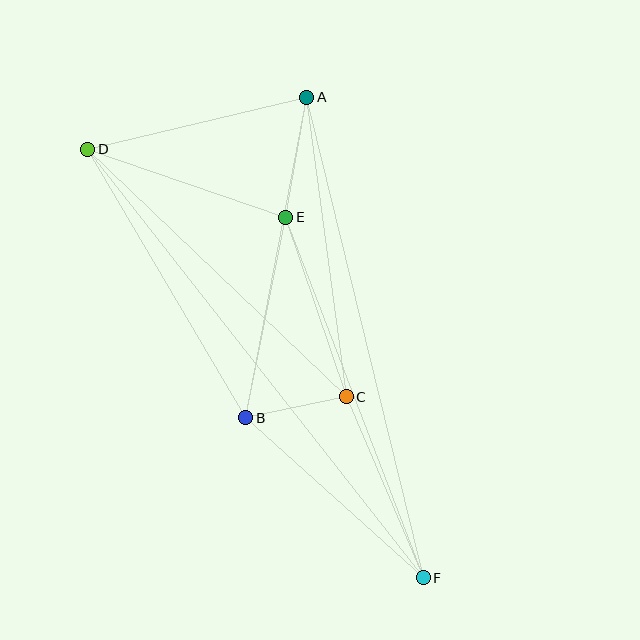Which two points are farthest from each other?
Points D and F are farthest from each other.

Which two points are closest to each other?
Points B and C are closest to each other.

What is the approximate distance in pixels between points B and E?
The distance between B and E is approximately 205 pixels.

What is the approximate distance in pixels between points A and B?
The distance between A and B is approximately 327 pixels.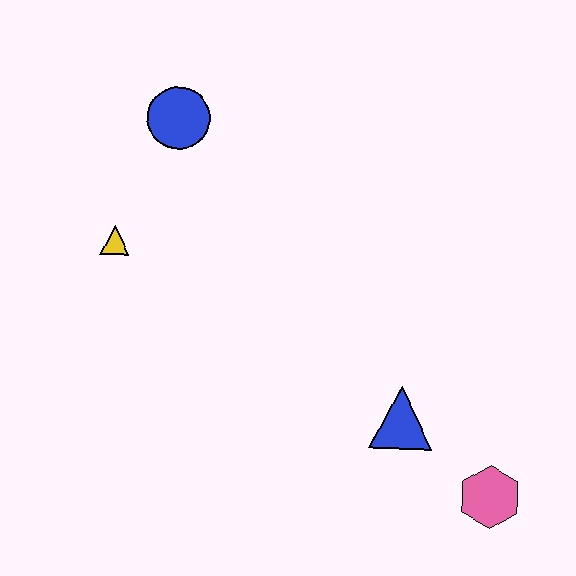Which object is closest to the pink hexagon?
The blue triangle is closest to the pink hexagon.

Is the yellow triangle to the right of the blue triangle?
No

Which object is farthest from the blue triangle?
The blue circle is farthest from the blue triangle.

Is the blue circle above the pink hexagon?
Yes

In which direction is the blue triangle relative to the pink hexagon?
The blue triangle is to the left of the pink hexagon.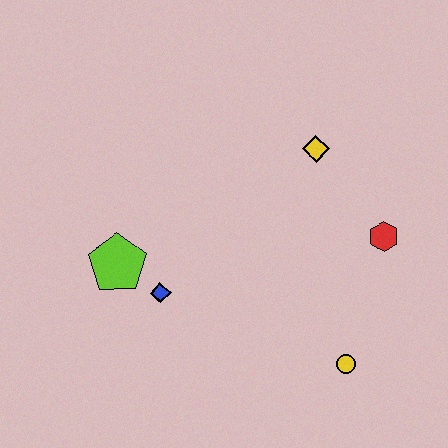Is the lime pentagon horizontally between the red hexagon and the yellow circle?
No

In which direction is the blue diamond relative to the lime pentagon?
The blue diamond is to the right of the lime pentagon.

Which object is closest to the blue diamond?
The lime pentagon is closest to the blue diamond.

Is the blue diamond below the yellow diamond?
Yes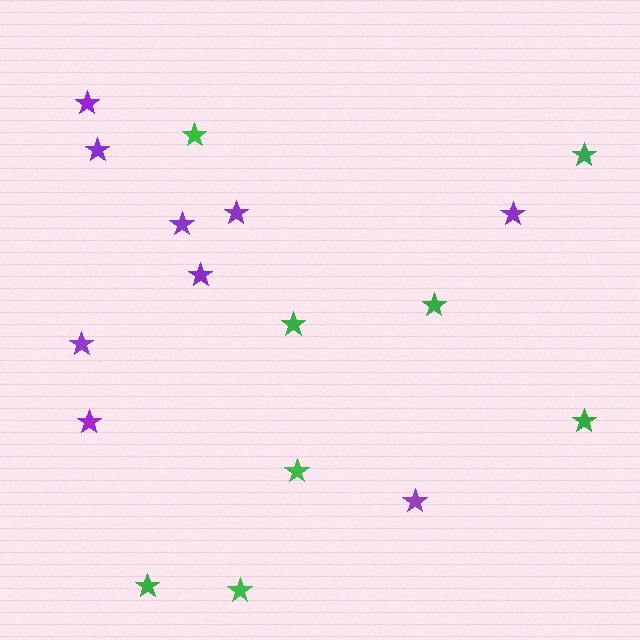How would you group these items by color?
There are 2 groups: one group of green stars (8) and one group of purple stars (9).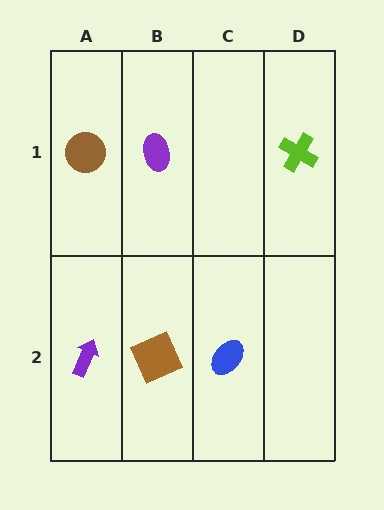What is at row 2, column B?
A brown square.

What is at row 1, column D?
A lime cross.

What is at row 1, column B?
A purple ellipse.